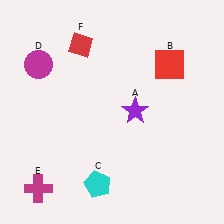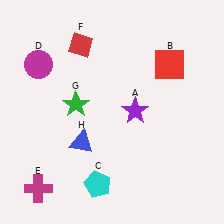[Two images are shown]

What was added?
A green star (G), a blue triangle (H) were added in Image 2.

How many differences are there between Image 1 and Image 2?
There are 2 differences between the two images.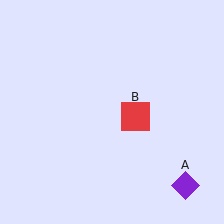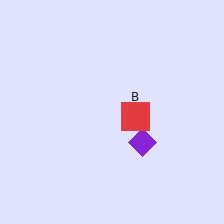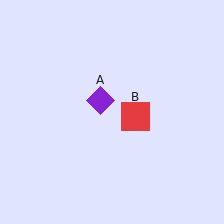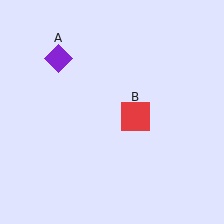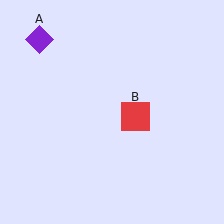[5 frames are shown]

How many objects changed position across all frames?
1 object changed position: purple diamond (object A).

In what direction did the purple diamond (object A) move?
The purple diamond (object A) moved up and to the left.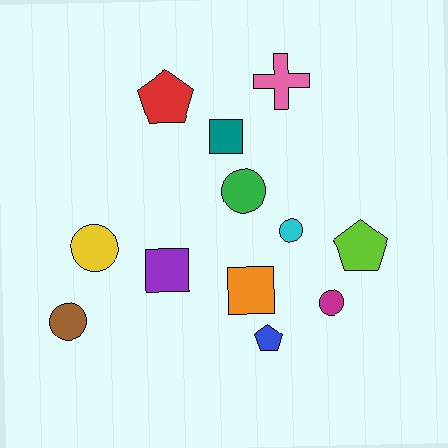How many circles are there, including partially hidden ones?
There are 5 circles.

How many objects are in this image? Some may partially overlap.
There are 12 objects.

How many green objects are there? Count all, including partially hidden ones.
There is 1 green object.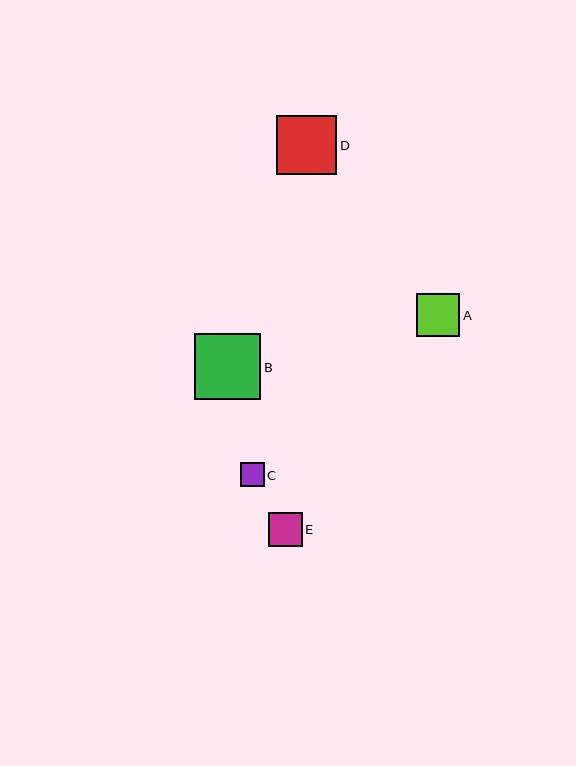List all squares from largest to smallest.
From largest to smallest: B, D, A, E, C.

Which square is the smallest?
Square C is the smallest with a size of approximately 23 pixels.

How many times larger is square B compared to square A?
Square B is approximately 1.6 times the size of square A.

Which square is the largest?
Square B is the largest with a size of approximately 67 pixels.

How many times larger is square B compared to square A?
Square B is approximately 1.6 times the size of square A.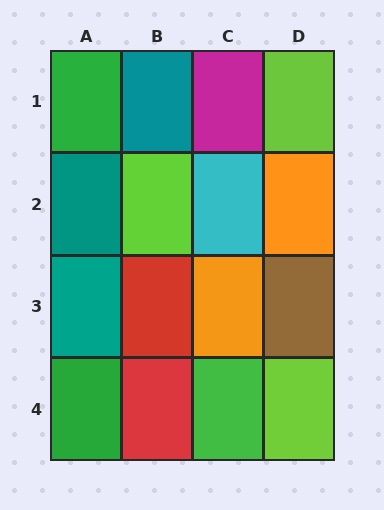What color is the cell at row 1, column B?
Teal.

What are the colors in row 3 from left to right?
Teal, red, orange, brown.